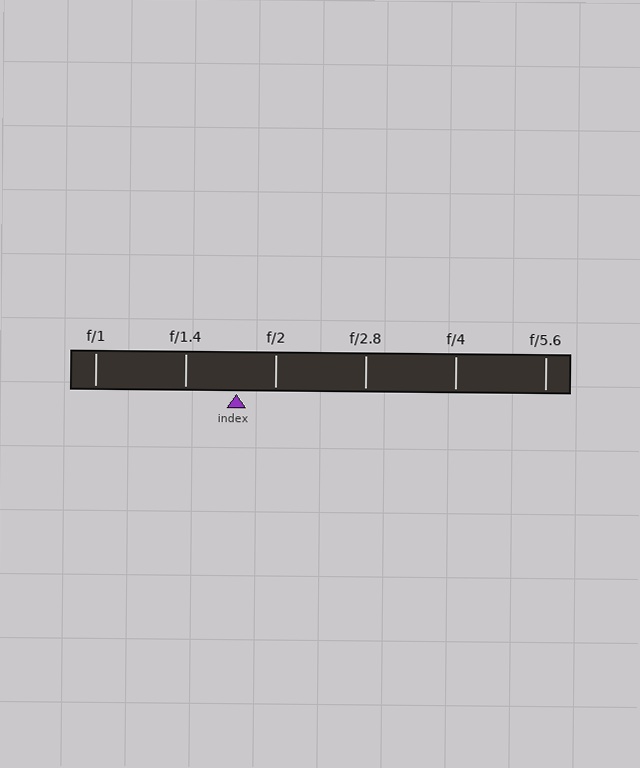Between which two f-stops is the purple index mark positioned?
The index mark is between f/1.4 and f/2.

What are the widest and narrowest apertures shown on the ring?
The widest aperture shown is f/1 and the narrowest is f/5.6.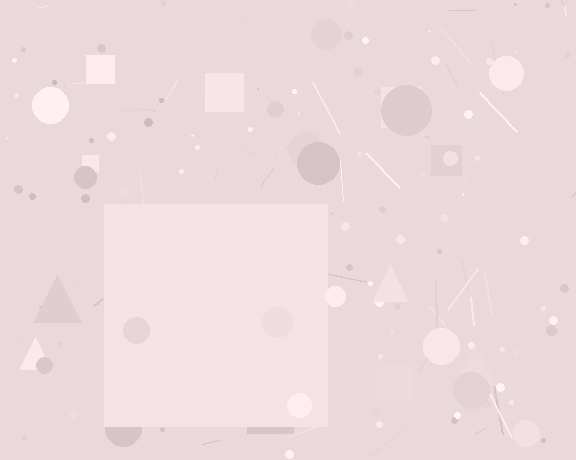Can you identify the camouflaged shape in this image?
The camouflaged shape is a square.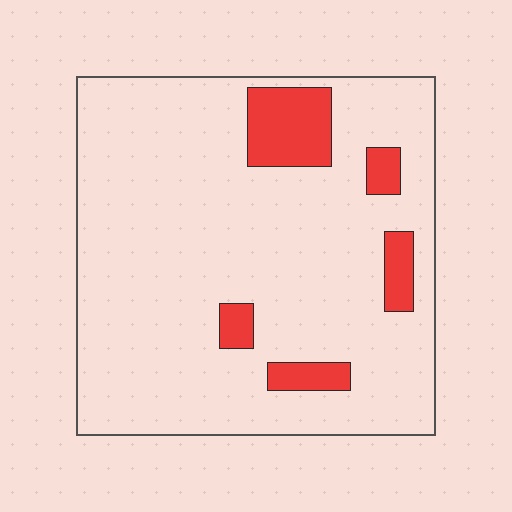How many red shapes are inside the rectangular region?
5.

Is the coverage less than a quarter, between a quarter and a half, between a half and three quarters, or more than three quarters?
Less than a quarter.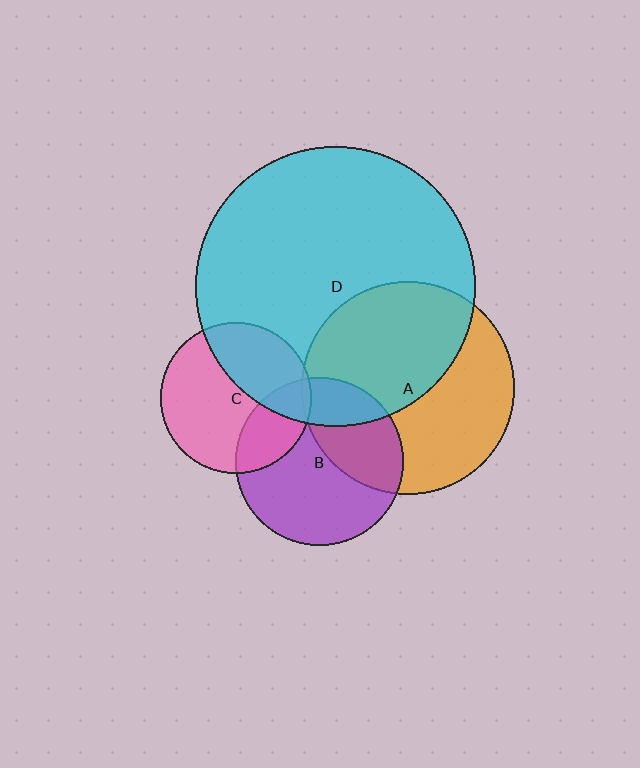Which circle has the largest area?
Circle D (cyan).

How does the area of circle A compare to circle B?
Approximately 1.6 times.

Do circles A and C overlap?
Yes.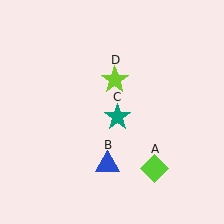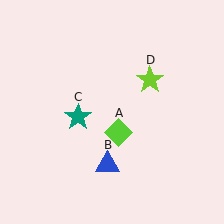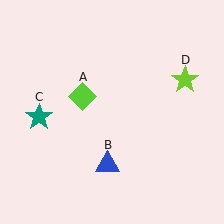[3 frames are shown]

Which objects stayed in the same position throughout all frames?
Blue triangle (object B) remained stationary.